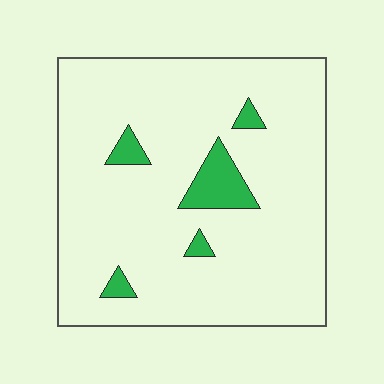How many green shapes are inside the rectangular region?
5.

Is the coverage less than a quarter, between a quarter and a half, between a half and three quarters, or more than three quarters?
Less than a quarter.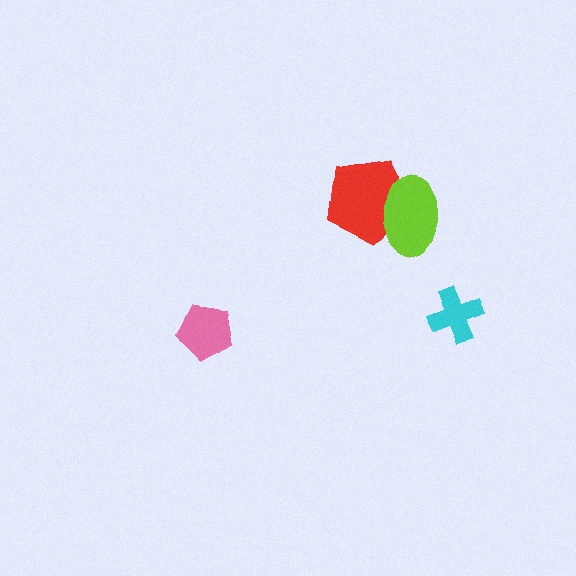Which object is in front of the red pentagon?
The lime ellipse is in front of the red pentagon.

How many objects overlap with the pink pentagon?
0 objects overlap with the pink pentagon.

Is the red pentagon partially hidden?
Yes, it is partially covered by another shape.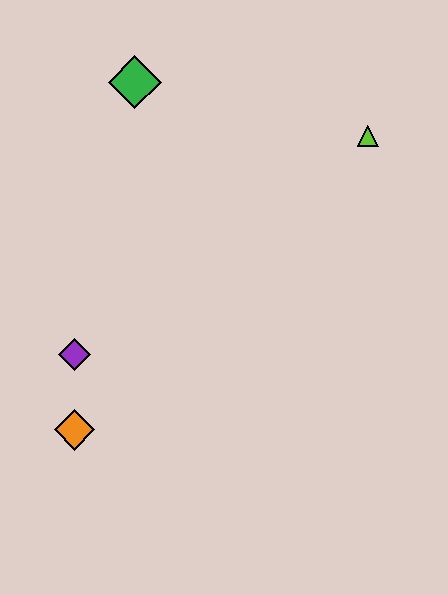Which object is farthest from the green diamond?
The orange diamond is farthest from the green diamond.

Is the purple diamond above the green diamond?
No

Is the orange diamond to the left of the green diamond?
Yes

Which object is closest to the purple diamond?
The orange diamond is closest to the purple diamond.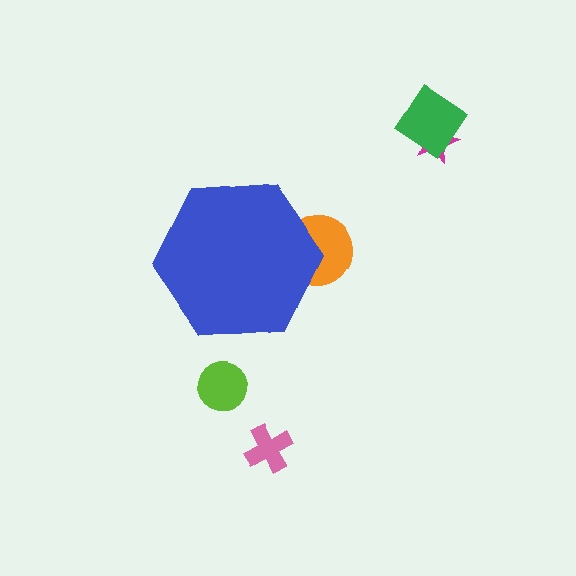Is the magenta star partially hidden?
No, the magenta star is fully visible.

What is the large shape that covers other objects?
A blue hexagon.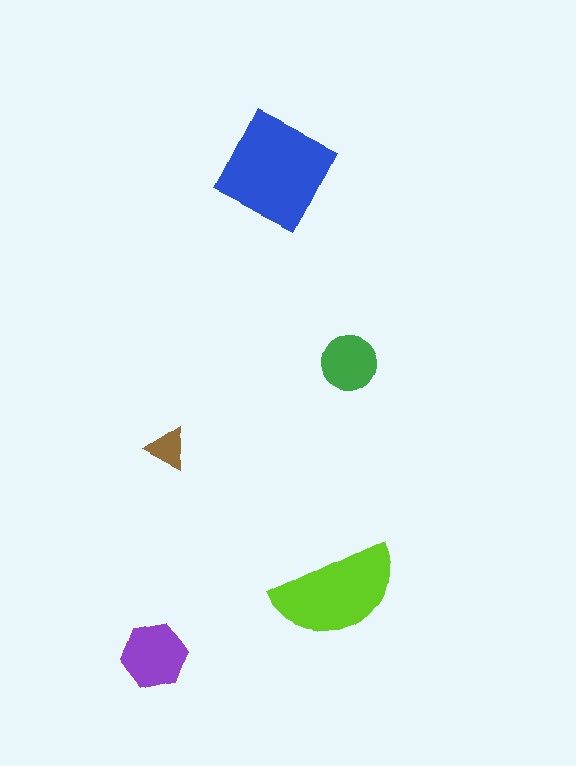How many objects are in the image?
There are 5 objects in the image.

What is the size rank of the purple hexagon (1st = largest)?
3rd.